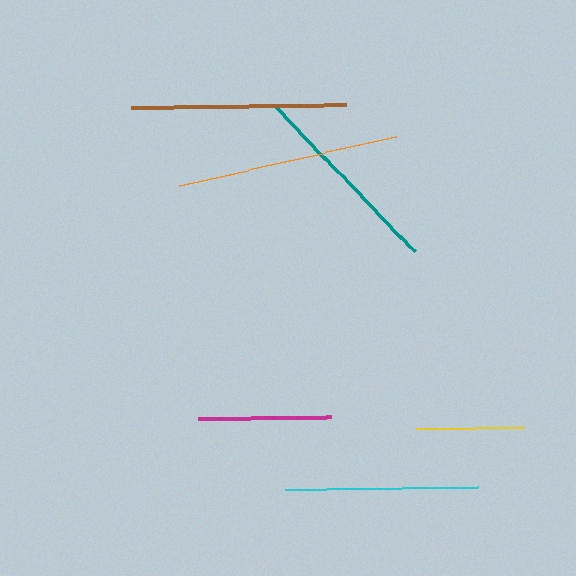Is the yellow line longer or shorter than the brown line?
The brown line is longer than the yellow line.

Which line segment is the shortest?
The yellow line is the shortest at approximately 108 pixels.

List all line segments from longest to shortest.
From longest to shortest: orange, brown, teal, cyan, magenta, yellow.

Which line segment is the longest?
The orange line is the longest at approximately 223 pixels.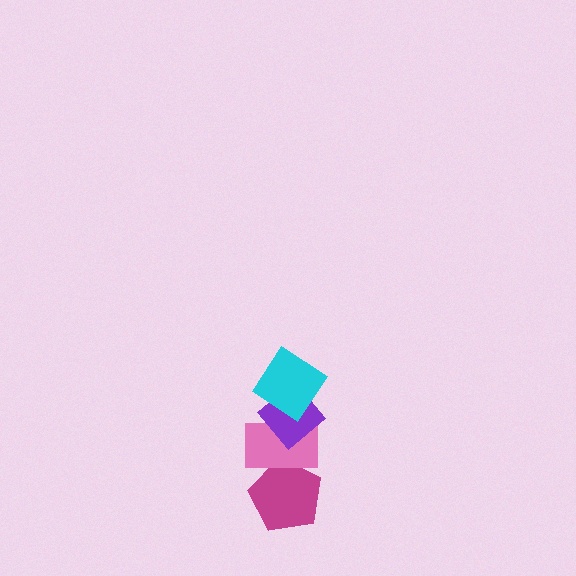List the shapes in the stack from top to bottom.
From top to bottom: the cyan diamond, the purple diamond, the pink rectangle, the magenta pentagon.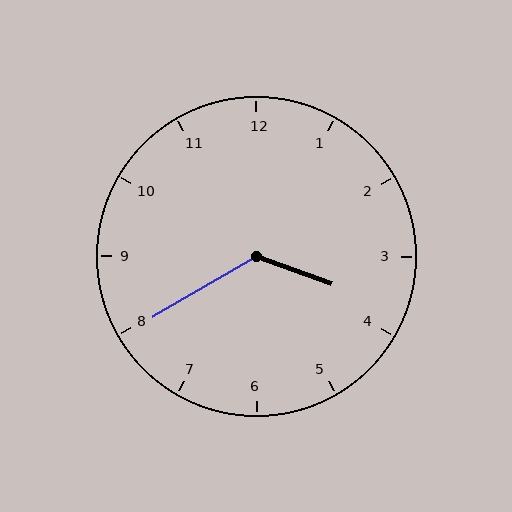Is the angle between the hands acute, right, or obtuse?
It is obtuse.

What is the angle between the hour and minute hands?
Approximately 130 degrees.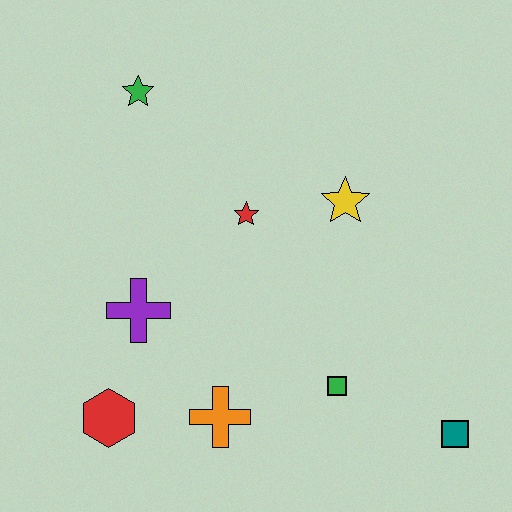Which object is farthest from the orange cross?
The green star is farthest from the orange cross.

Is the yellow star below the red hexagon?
No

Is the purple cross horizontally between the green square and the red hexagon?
Yes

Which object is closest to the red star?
The yellow star is closest to the red star.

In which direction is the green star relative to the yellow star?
The green star is to the left of the yellow star.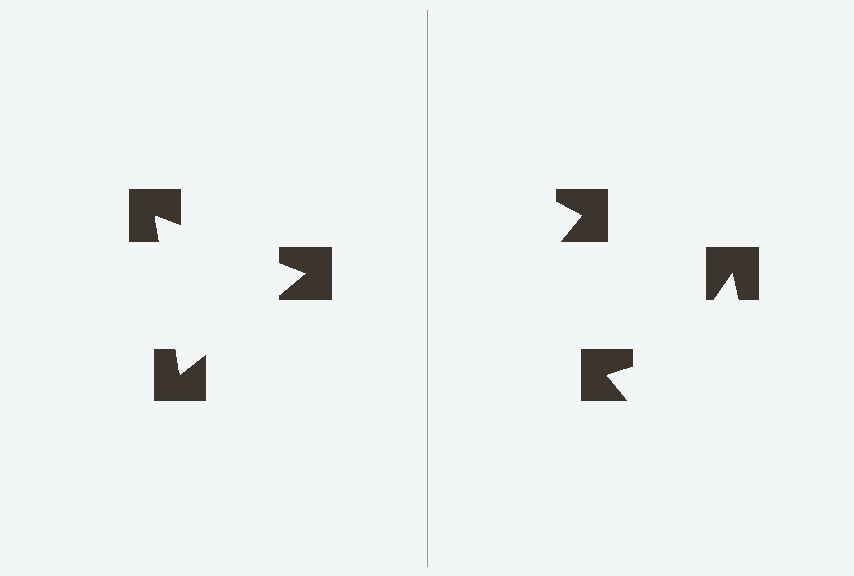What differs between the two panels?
The notched squares are positioned identically on both sides; only the wedge orientations differ. On the left they align to a triangle; on the right they are misaligned.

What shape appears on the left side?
An illusory triangle.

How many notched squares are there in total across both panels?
6 — 3 on each side.